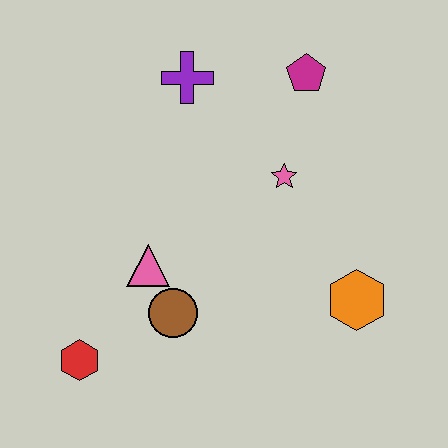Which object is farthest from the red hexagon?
The magenta pentagon is farthest from the red hexagon.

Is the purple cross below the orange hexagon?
No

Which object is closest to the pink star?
The magenta pentagon is closest to the pink star.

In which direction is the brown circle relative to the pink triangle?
The brown circle is below the pink triangle.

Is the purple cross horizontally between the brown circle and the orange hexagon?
Yes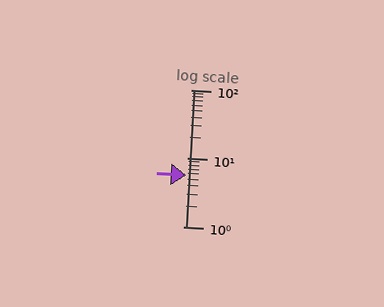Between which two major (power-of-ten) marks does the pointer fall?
The pointer is between 1 and 10.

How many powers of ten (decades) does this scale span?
The scale spans 2 decades, from 1 to 100.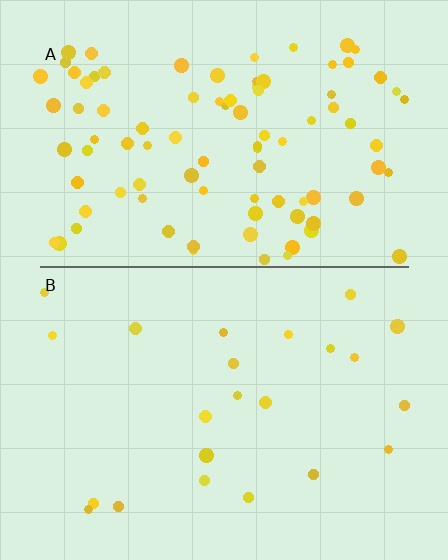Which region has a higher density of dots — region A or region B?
A (the top).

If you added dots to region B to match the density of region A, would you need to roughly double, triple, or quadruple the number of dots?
Approximately quadruple.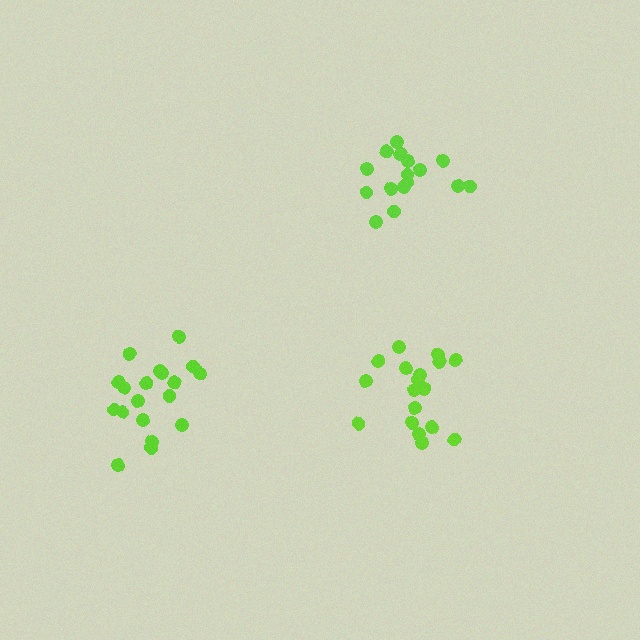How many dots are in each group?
Group 1: 18 dots, Group 2: 16 dots, Group 3: 19 dots (53 total).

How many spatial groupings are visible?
There are 3 spatial groupings.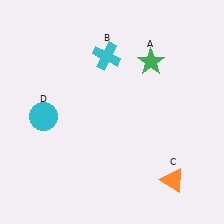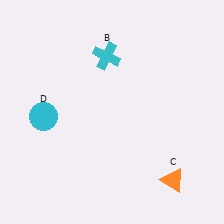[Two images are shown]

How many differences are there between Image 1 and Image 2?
There is 1 difference between the two images.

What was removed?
The green star (A) was removed in Image 2.